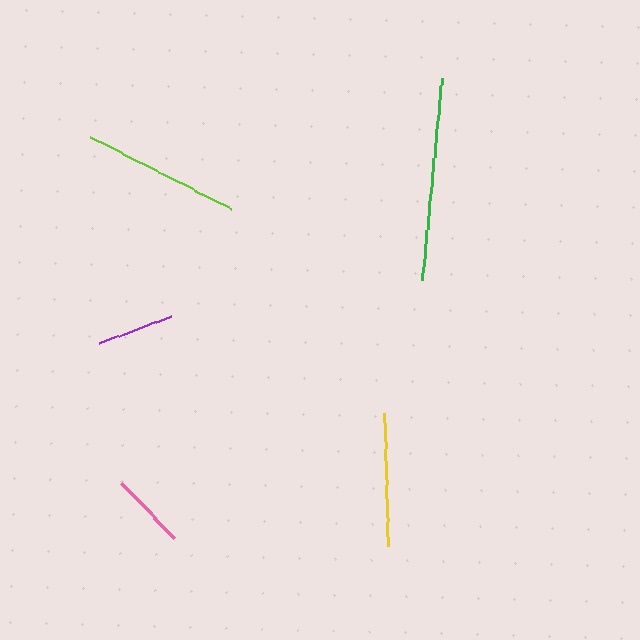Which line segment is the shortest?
The purple line is the shortest at approximately 77 pixels.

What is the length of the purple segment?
The purple segment is approximately 77 pixels long.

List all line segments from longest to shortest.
From longest to shortest: green, lime, yellow, pink, purple.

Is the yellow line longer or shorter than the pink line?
The yellow line is longer than the pink line.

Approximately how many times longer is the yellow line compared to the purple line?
The yellow line is approximately 1.7 times the length of the purple line.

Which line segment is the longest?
The green line is the longest at approximately 203 pixels.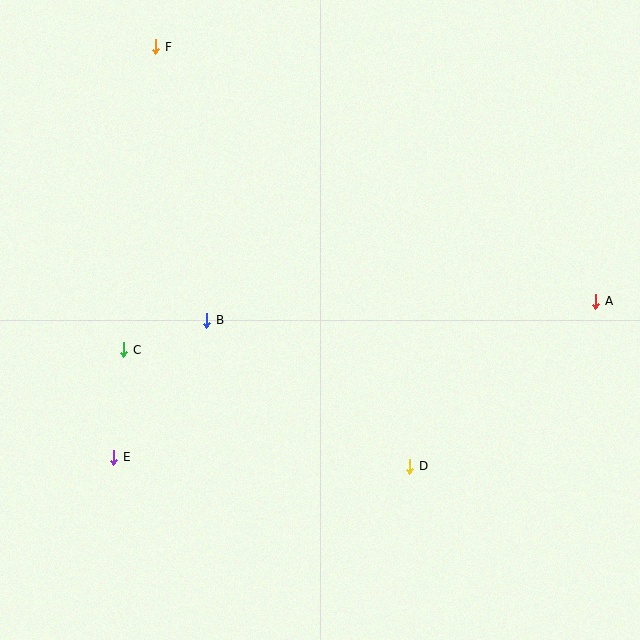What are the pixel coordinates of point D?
Point D is at (410, 466).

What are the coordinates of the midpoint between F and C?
The midpoint between F and C is at (140, 198).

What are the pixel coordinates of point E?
Point E is at (114, 457).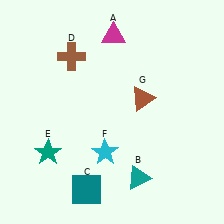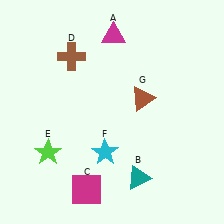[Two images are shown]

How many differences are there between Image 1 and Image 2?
There are 2 differences between the two images.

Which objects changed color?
C changed from teal to magenta. E changed from teal to lime.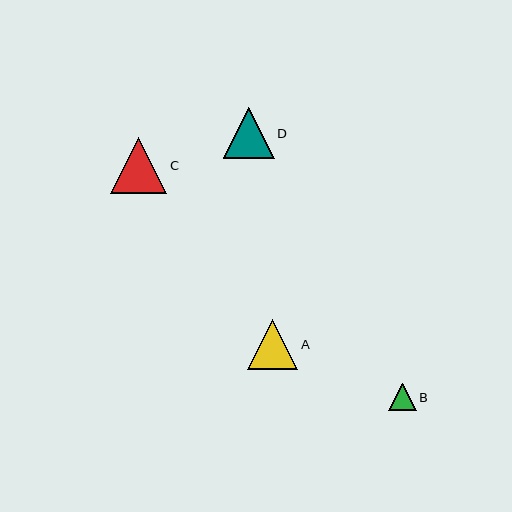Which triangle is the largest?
Triangle C is the largest with a size of approximately 56 pixels.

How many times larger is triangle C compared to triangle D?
Triangle C is approximately 1.1 times the size of triangle D.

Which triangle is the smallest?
Triangle B is the smallest with a size of approximately 28 pixels.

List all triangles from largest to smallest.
From largest to smallest: C, A, D, B.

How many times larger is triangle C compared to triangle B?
Triangle C is approximately 2.0 times the size of triangle B.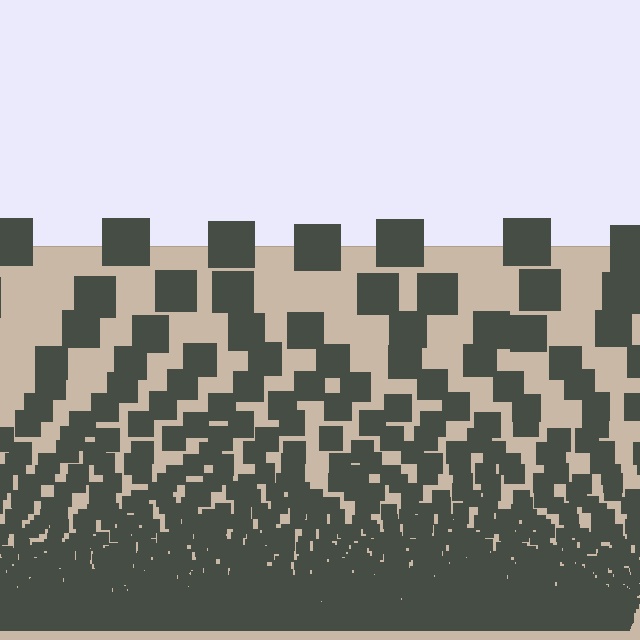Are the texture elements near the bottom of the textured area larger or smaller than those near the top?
Smaller. The gradient is inverted — elements near the bottom are smaller and denser.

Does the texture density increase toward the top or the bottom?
Density increases toward the bottom.